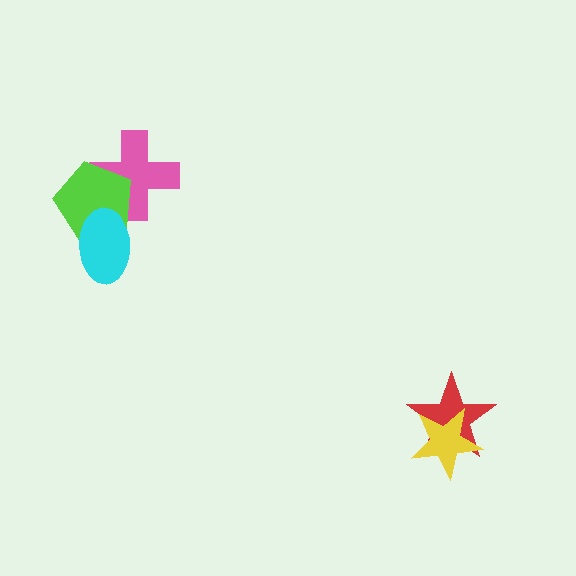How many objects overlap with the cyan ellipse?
1 object overlaps with the cyan ellipse.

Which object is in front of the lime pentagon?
The cyan ellipse is in front of the lime pentagon.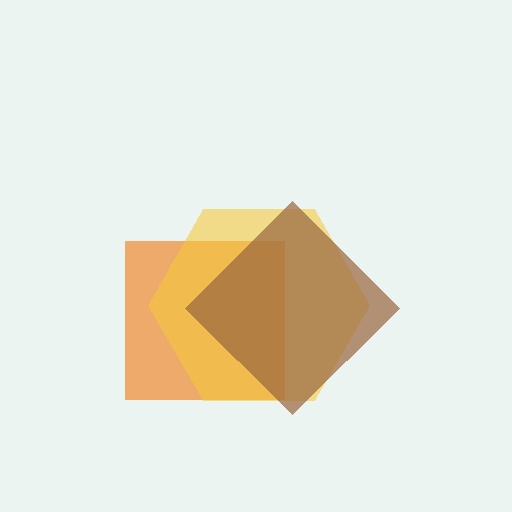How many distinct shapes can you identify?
There are 3 distinct shapes: an orange square, a yellow hexagon, a brown diamond.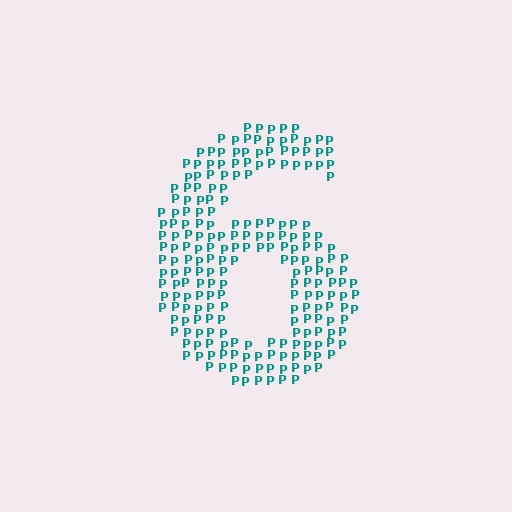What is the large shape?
The large shape is the digit 6.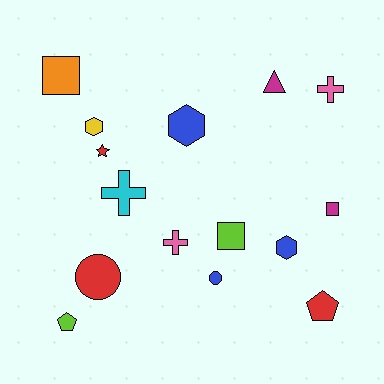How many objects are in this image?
There are 15 objects.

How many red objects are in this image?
There are 3 red objects.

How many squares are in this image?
There are 3 squares.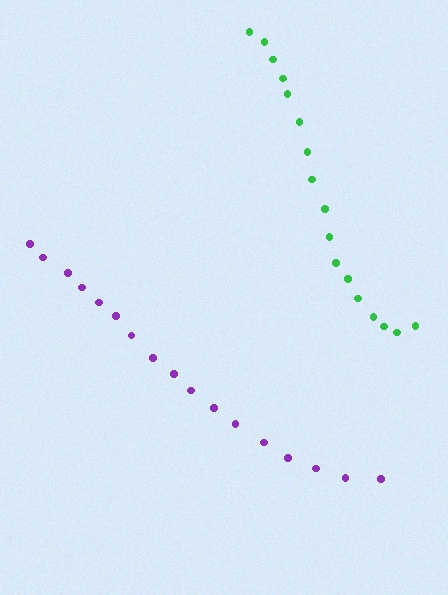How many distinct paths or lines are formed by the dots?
There are 2 distinct paths.